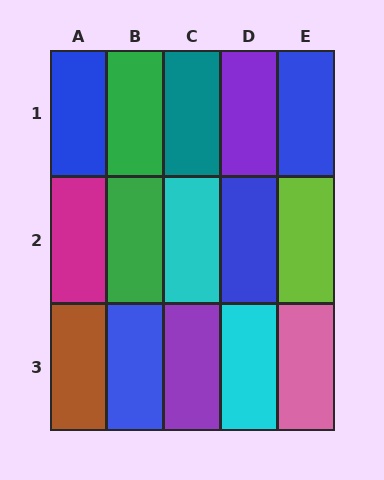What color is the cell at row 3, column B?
Blue.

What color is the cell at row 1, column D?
Purple.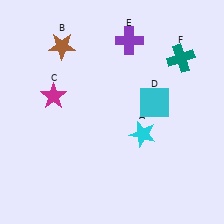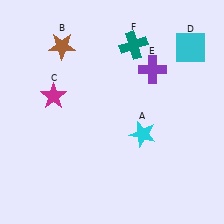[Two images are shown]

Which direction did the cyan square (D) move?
The cyan square (D) moved up.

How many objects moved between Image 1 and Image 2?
3 objects moved between the two images.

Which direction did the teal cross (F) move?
The teal cross (F) moved left.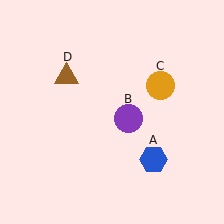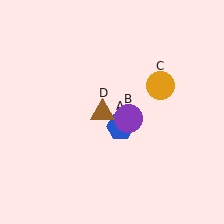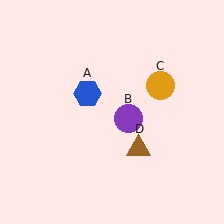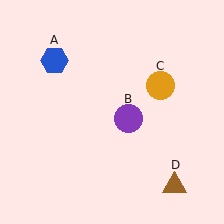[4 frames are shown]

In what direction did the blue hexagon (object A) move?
The blue hexagon (object A) moved up and to the left.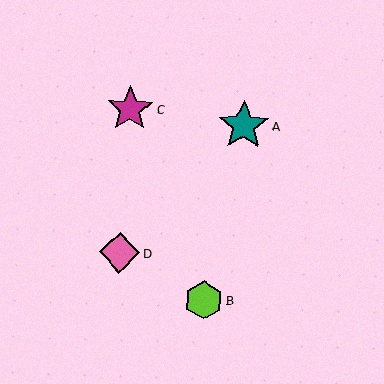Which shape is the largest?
The teal star (labeled A) is the largest.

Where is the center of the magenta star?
The center of the magenta star is at (130, 109).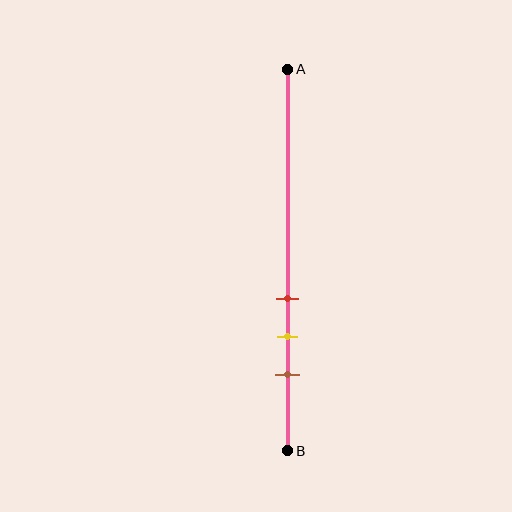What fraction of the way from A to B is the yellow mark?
The yellow mark is approximately 70% (0.7) of the way from A to B.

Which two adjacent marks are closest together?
The red and yellow marks are the closest adjacent pair.